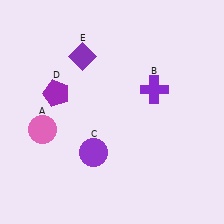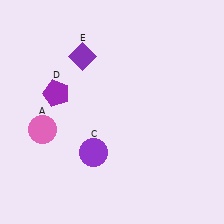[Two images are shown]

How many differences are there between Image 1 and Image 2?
There is 1 difference between the two images.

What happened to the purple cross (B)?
The purple cross (B) was removed in Image 2. It was in the top-right area of Image 1.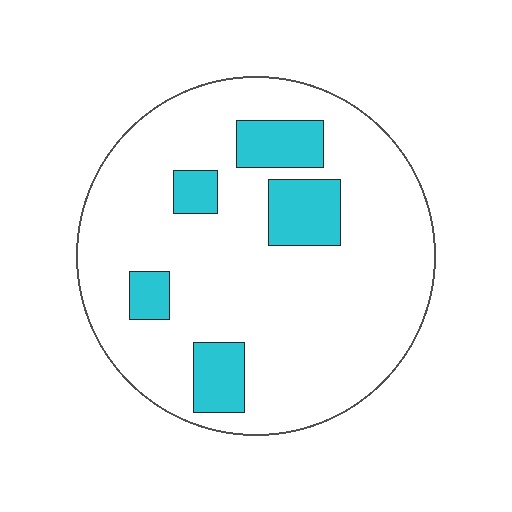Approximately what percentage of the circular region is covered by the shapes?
Approximately 15%.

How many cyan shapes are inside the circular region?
5.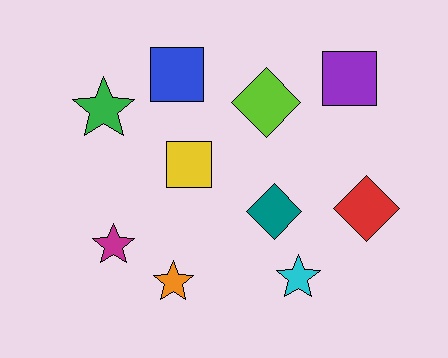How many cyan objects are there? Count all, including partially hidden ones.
There is 1 cyan object.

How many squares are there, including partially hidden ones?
There are 3 squares.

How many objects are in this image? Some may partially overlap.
There are 10 objects.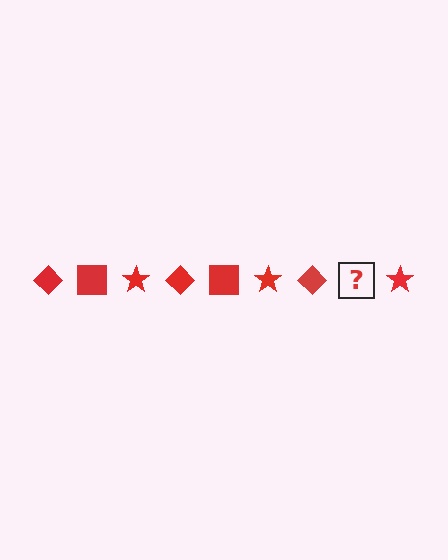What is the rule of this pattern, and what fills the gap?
The rule is that the pattern cycles through diamond, square, star shapes in red. The gap should be filled with a red square.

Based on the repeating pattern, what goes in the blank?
The blank should be a red square.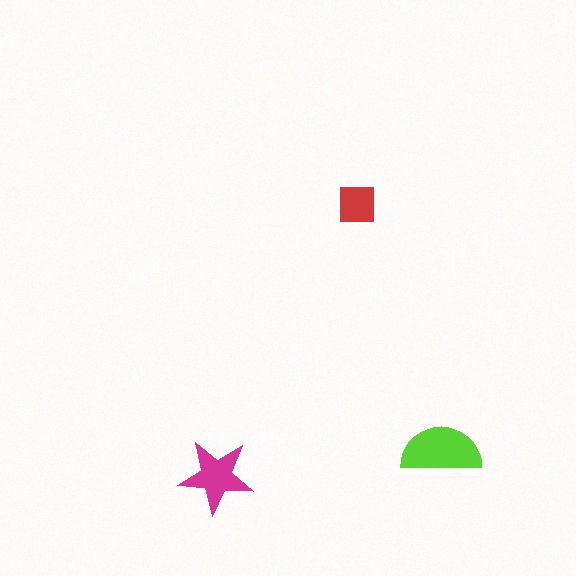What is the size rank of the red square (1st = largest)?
3rd.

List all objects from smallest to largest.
The red square, the magenta star, the lime semicircle.